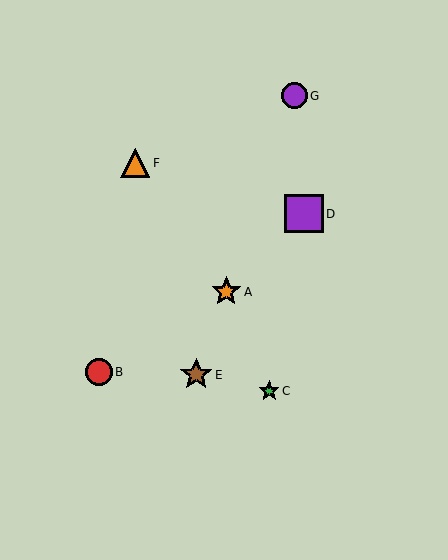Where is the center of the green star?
The center of the green star is at (269, 391).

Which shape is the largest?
The purple square (labeled D) is the largest.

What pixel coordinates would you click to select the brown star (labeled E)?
Click at (196, 375) to select the brown star E.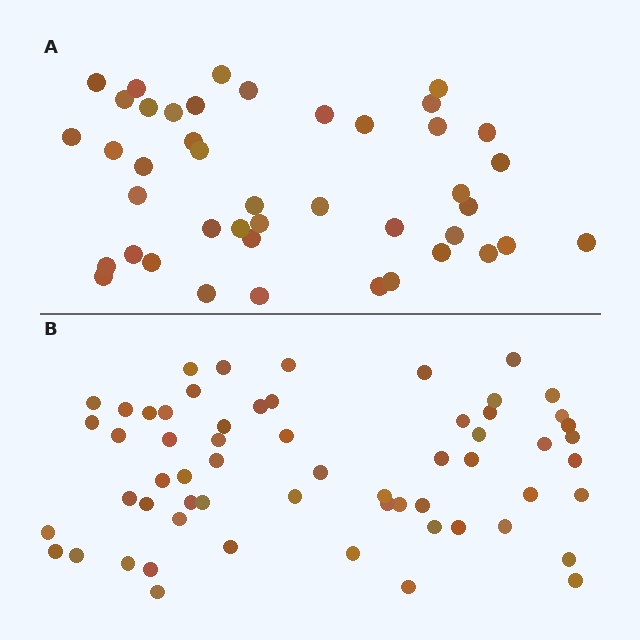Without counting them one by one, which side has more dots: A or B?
Region B (the bottom region) has more dots.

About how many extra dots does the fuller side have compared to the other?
Region B has approximately 15 more dots than region A.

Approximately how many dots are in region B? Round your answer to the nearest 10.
About 60 dots.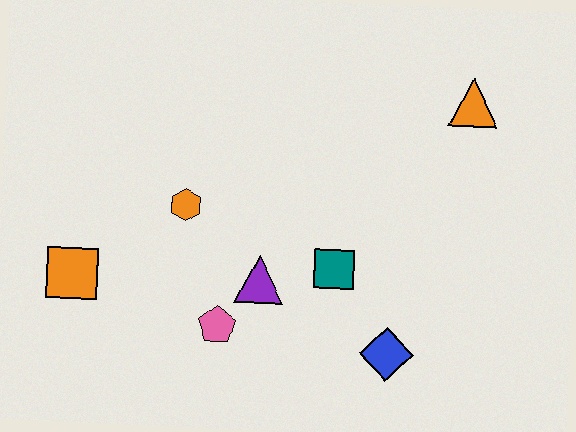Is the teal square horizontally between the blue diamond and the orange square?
Yes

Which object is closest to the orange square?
The orange hexagon is closest to the orange square.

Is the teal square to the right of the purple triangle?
Yes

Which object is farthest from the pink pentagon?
The orange triangle is farthest from the pink pentagon.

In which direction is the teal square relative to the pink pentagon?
The teal square is to the right of the pink pentagon.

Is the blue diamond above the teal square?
No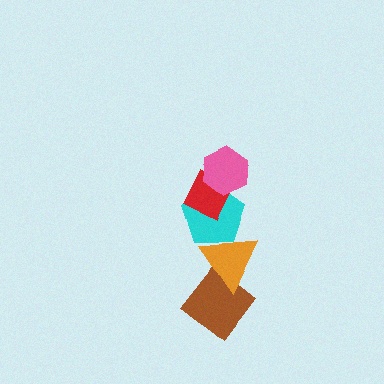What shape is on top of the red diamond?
The pink hexagon is on top of the red diamond.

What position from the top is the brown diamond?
The brown diamond is 5th from the top.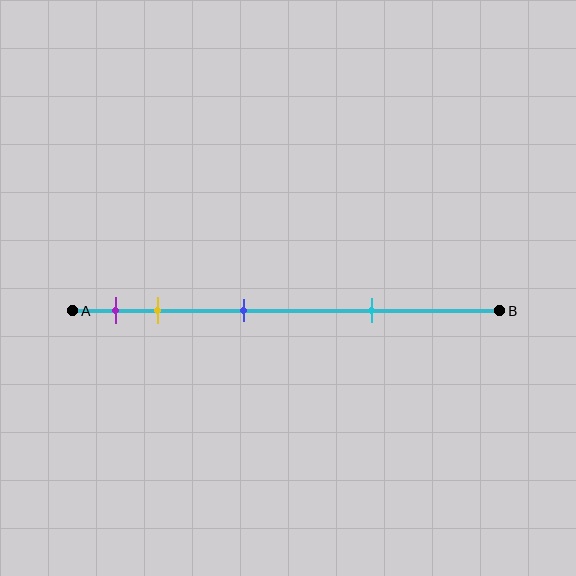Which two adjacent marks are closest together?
The purple and yellow marks are the closest adjacent pair.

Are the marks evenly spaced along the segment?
No, the marks are not evenly spaced.